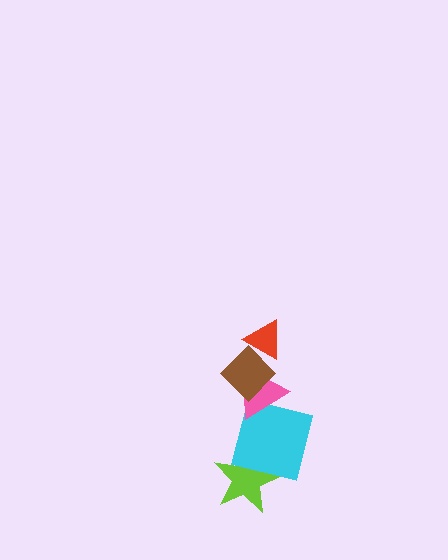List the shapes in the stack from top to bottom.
From top to bottom: the red triangle, the brown diamond, the pink triangle, the cyan square, the lime star.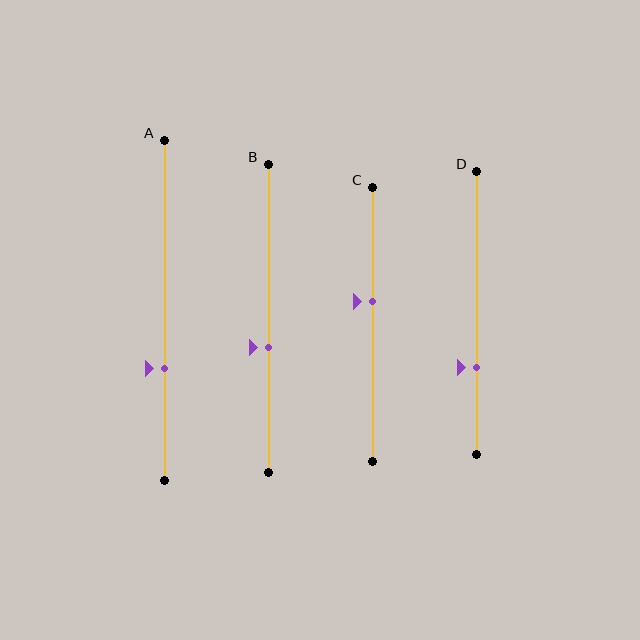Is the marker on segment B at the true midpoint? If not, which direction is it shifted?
No, the marker on segment B is shifted downward by about 9% of the segment length.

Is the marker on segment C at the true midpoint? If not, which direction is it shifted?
No, the marker on segment C is shifted upward by about 8% of the segment length.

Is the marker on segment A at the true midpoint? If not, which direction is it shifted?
No, the marker on segment A is shifted downward by about 17% of the segment length.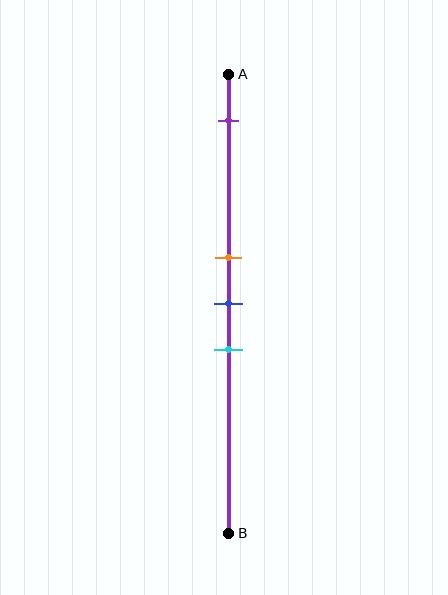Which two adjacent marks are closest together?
The orange and blue marks are the closest adjacent pair.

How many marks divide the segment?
There are 4 marks dividing the segment.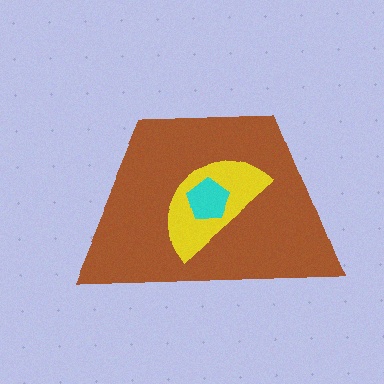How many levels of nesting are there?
3.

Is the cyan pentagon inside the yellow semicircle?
Yes.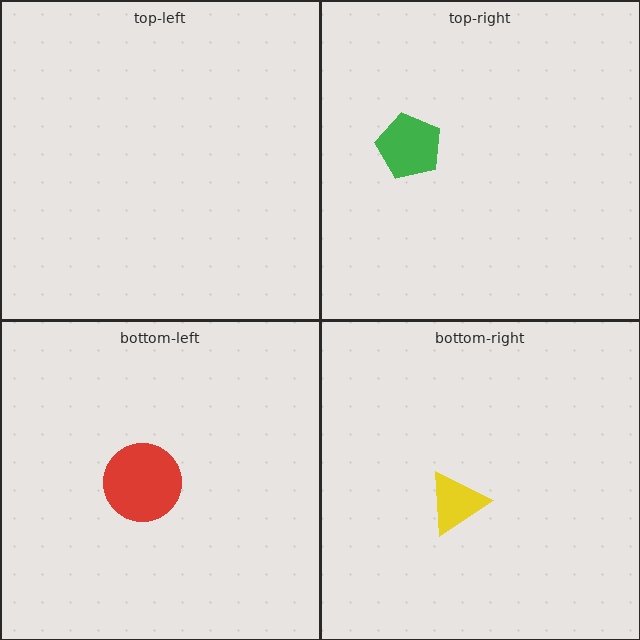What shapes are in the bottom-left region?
The red circle.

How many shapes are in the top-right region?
1.